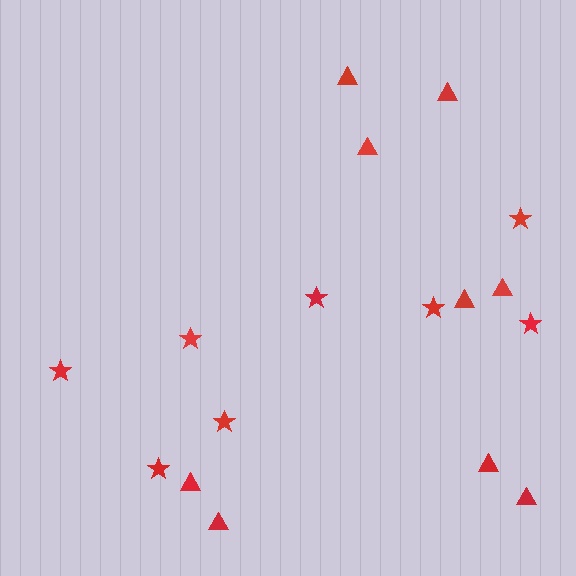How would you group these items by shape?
There are 2 groups: one group of stars (8) and one group of triangles (9).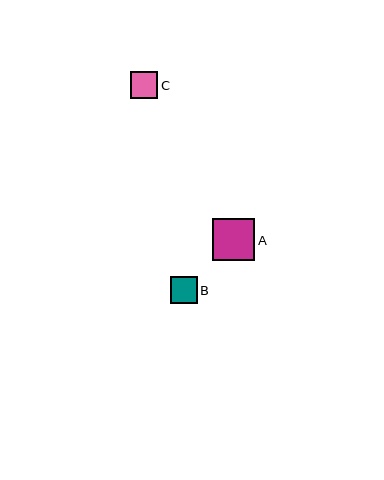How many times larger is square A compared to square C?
Square A is approximately 1.5 times the size of square C.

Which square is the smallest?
Square C is the smallest with a size of approximately 27 pixels.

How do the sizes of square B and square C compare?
Square B and square C are approximately the same size.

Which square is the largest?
Square A is the largest with a size of approximately 42 pixels.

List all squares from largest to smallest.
From largest to smallest: A, B, C.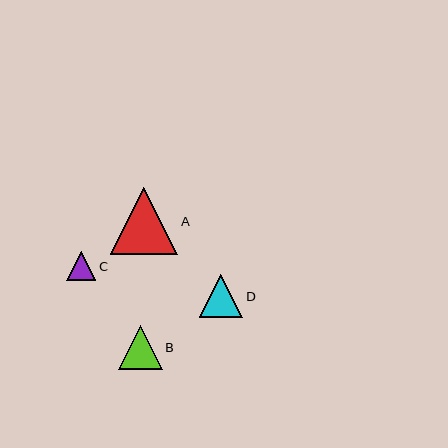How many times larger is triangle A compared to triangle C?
Triangle A is approximately 2.3 times the size of triangle C.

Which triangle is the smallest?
Triangle C is the smallest with a size of approximately 29 pixels.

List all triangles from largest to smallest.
From largest to smallest: A, B, D, C.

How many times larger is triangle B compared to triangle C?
Triangle B is approximately 1.5 times the size of triangle C.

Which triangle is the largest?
Triangle A is the largest with a size of approximately 68 pixels.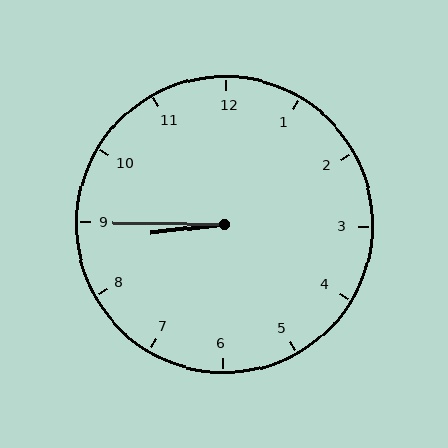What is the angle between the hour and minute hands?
Approximately 8 degrees.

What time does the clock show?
8:45.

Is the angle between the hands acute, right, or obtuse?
It is acute.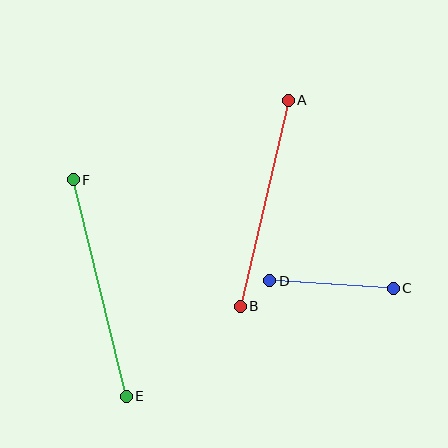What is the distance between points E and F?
The distance is approximately 223 pixels.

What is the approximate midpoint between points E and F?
The midpoint is at approximately (100, 288) pixels.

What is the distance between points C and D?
The distance is approximately 124 pixels.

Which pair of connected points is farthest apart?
Points E and F are farthest apart.